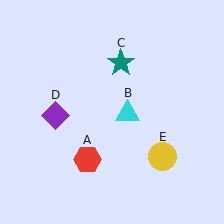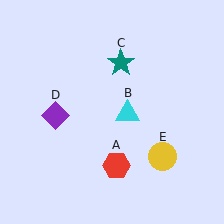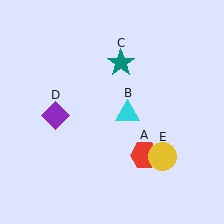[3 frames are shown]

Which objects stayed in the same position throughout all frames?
Cyan triangle (object B) and teal star (object C) and purple diamond (object D) and yellow circle (object E) remained stationary.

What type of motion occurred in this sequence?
The red hexagon (object A) rotated counterclockwise around the center of the scene.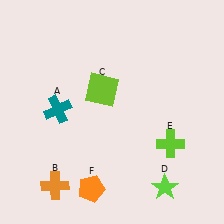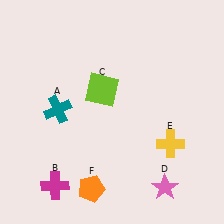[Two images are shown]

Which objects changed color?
B changed from orange to magenta. D changed from lime to pink. E changed from lime to yellow.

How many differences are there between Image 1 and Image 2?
There are 3 differences between the two images.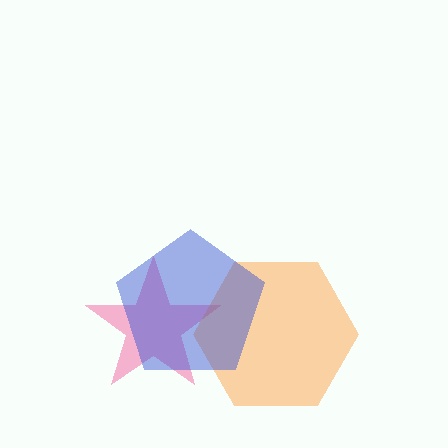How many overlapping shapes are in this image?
There are 3 overlapping shapes in the image.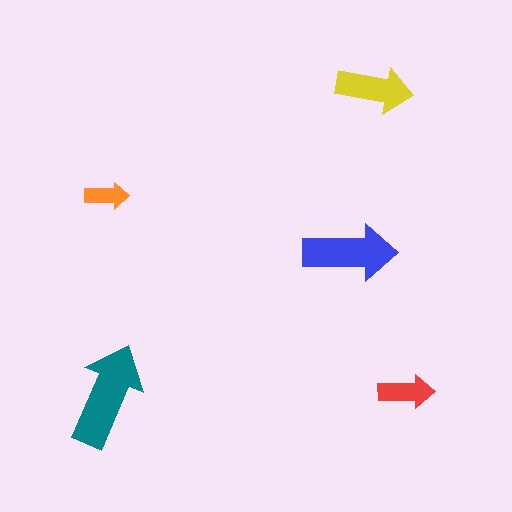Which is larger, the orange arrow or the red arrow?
The red one.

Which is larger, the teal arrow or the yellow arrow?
The teal one.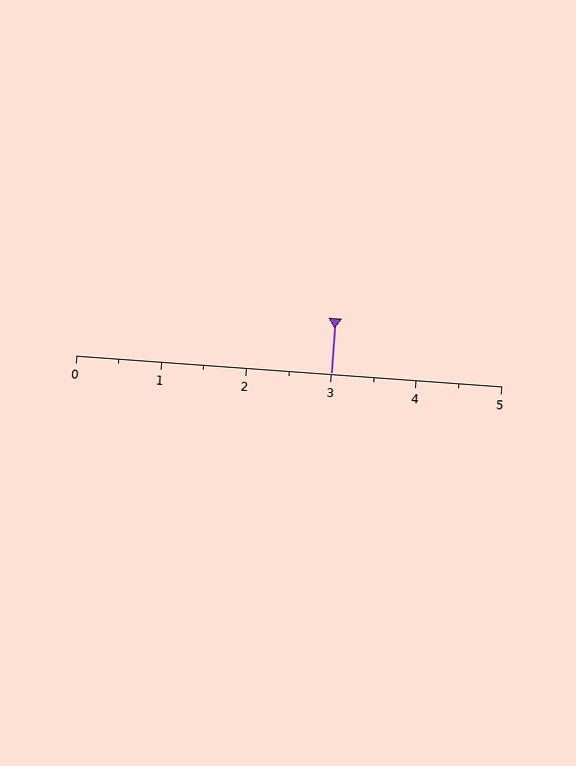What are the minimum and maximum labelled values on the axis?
The axis runs from 0 to 5.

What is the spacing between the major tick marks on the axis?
The major ticks are spaced 1 apart.